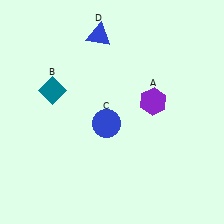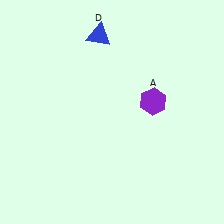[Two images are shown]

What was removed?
The teal diamond (B), the blue circle (C) were removed in Image 2.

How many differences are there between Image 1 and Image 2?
There are 2 differences between the two images.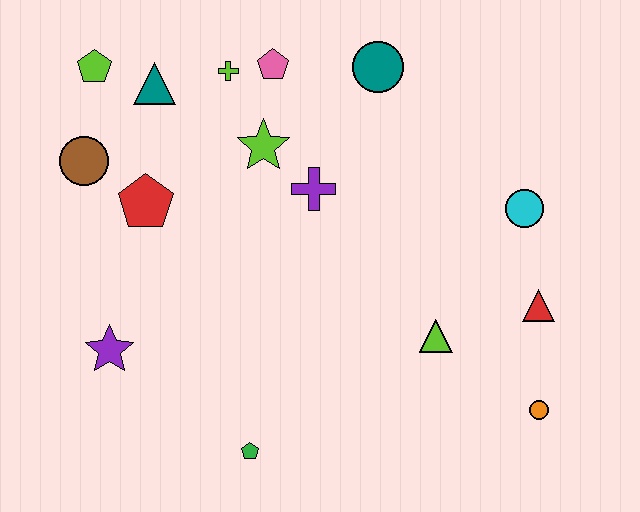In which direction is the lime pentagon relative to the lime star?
The lime pentagon is to the left of the lime star.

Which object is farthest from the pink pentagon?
The orange circle is farthest from the pink pentagon.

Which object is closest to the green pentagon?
The purple star is closest to the green pentagon.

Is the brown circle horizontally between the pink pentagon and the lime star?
No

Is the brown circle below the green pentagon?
No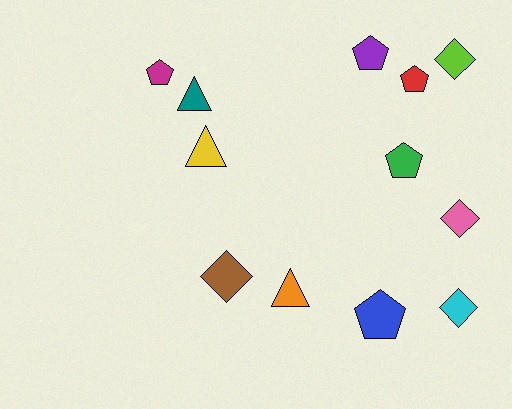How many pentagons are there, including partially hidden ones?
There are 5 pentagons.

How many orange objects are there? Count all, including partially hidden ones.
There is 1 orange object.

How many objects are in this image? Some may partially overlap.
There are 12 objects.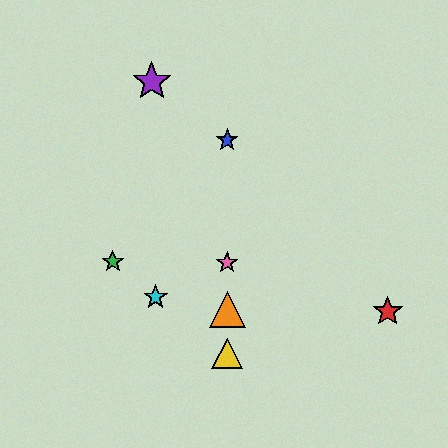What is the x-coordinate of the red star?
The red star is at x≈388.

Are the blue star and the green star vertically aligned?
No, the blue star is at x≈227 and the green star is at x≈113.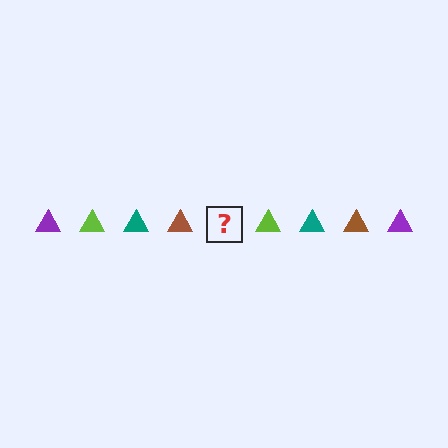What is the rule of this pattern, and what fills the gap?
The rule is that the pattern cycles through purple, lime, teal, brown triangles. The gap should be filled with a purple triangle.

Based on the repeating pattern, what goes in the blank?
The blank should be a purple triangle.